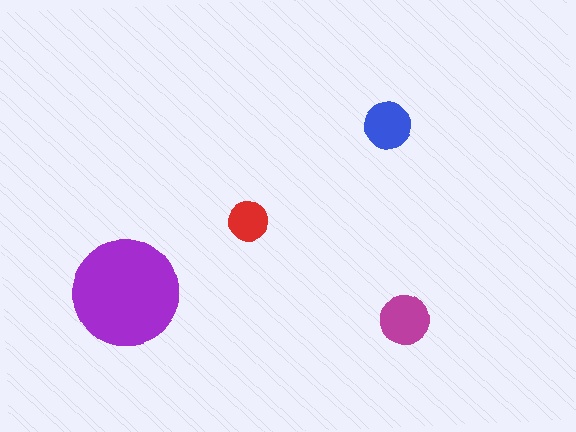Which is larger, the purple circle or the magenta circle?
The purple one.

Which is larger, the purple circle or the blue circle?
The purple one.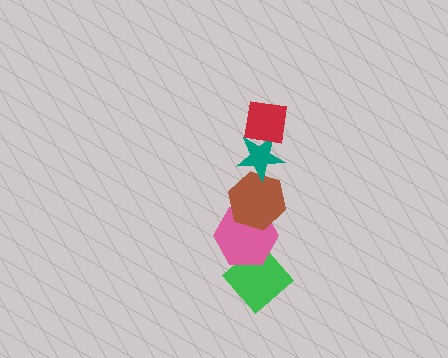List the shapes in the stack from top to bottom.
From top to bottom: the red square, the teal star, the brown hexagon, the pink hexagon, the green diamond.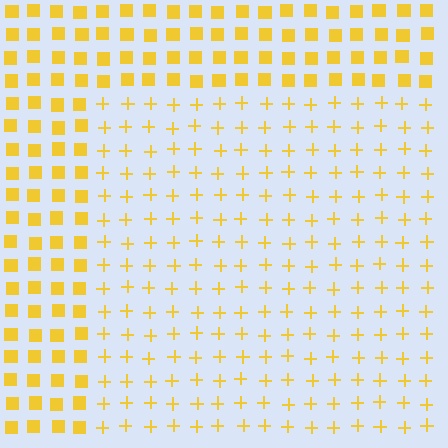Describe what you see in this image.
The image is filled with small yellow elements arranged in a uniform grid. A rectangle-shaped region contains plus signs, while the surrounding area contains squares. The boundary is defined purely by the change in element shape.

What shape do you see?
I see a rectangle.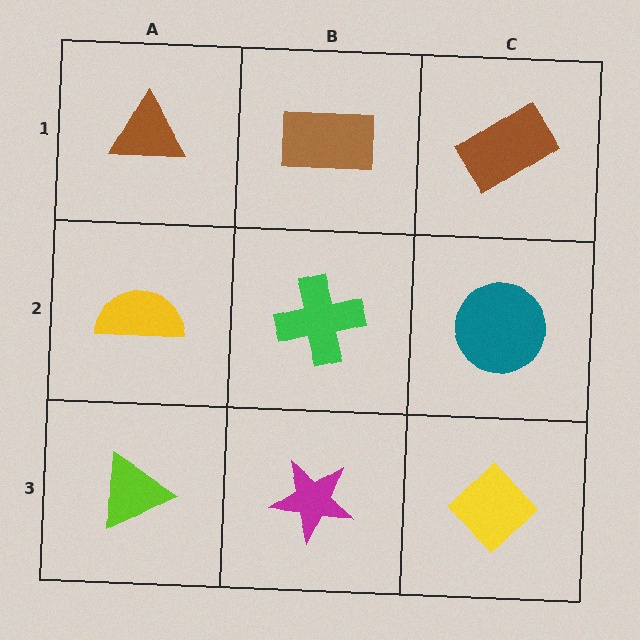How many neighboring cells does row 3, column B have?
3.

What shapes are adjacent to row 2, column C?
A brown rectangle (row 1, column C), a yellow diamond (row 3, column C), a green cross (row 2, column B).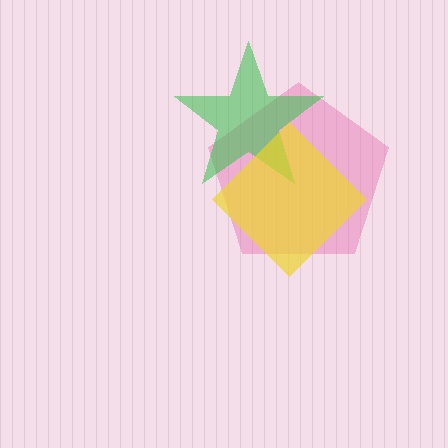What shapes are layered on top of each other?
The layered shapes are: a pink pentagon, a green star, a yellow diamond.